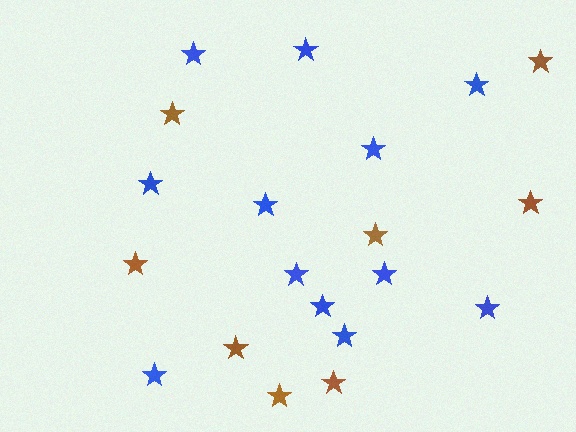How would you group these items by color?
There are 2 groups: one group of blue stars (12) and one group of brown stars (8).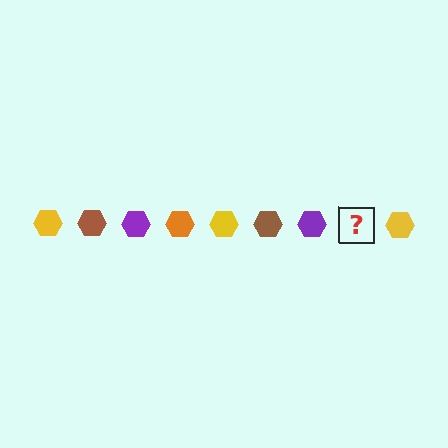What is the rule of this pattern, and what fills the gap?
The rule is that the pattern cycles through yellow, brown, purple, orange hexagons. The gap should be filled with an orange hexagon.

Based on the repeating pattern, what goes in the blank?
The blank should be an orange hexagon.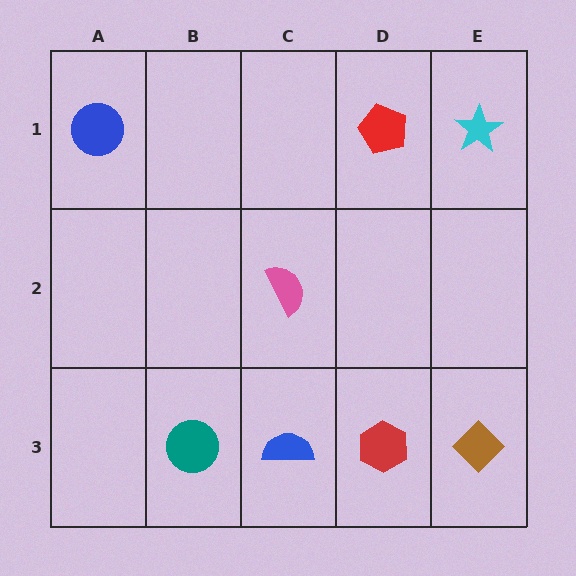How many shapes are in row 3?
4 shapes.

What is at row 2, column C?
A pink semicircle.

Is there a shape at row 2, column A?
No, that cell is empty.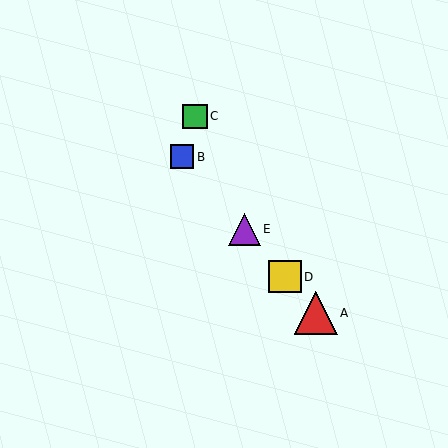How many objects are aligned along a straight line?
4 objects (A, B, D, E) are aligned along a straight line.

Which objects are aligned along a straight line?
Objects A, B, D, E are aligned along a straight line.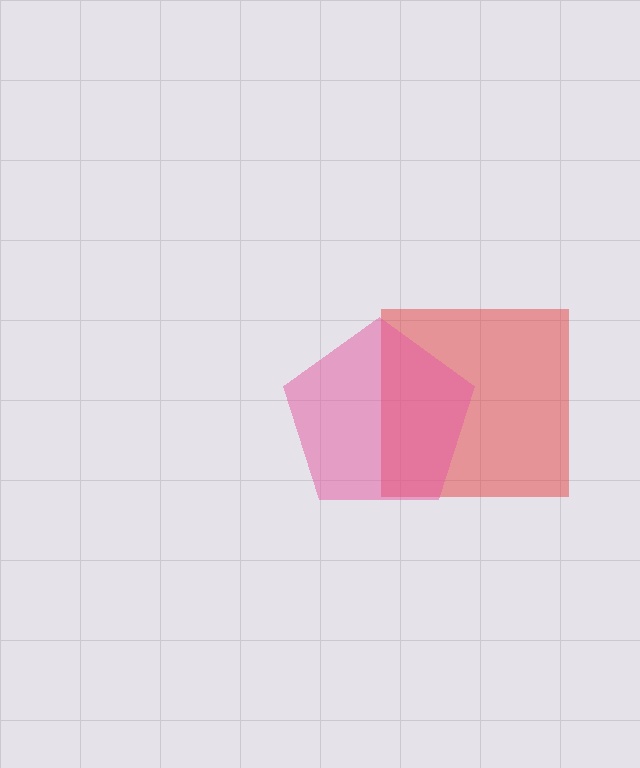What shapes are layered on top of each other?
The layered shapes are: a red square, a pink pentagon.